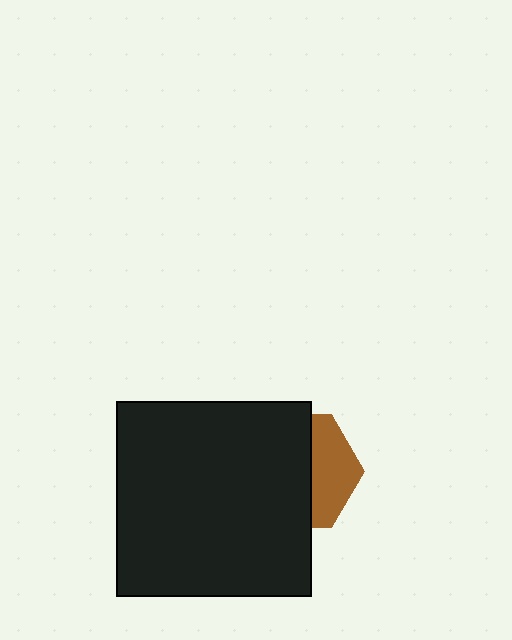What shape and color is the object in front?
The object in front is a black square.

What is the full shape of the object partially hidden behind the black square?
The partially hidden object is a brown hexagon.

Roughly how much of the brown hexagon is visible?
A small part of it is visible (roughly 38%).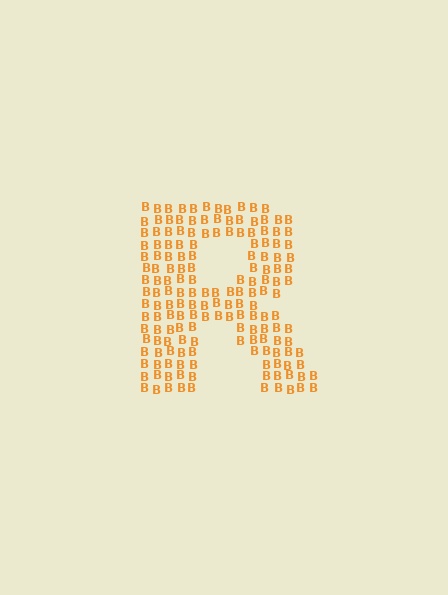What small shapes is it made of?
It is made of small letter B's.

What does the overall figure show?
The overall figure shows the letter R.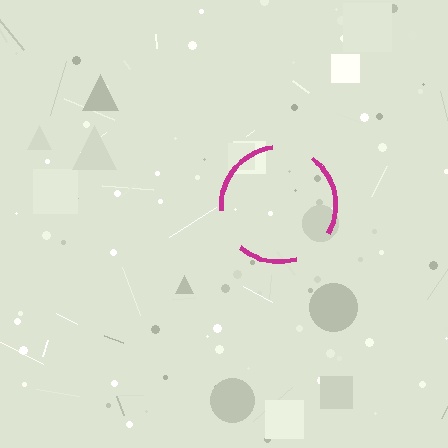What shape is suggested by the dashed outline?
The dashed outline suggests a circle.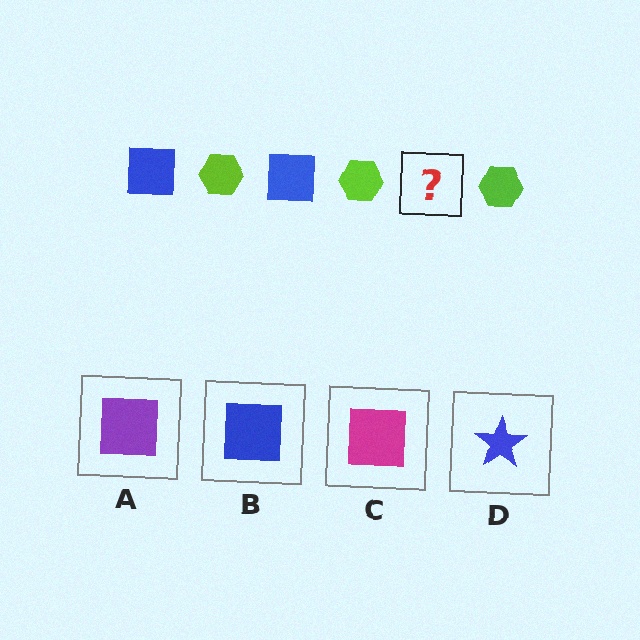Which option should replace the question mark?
Option B.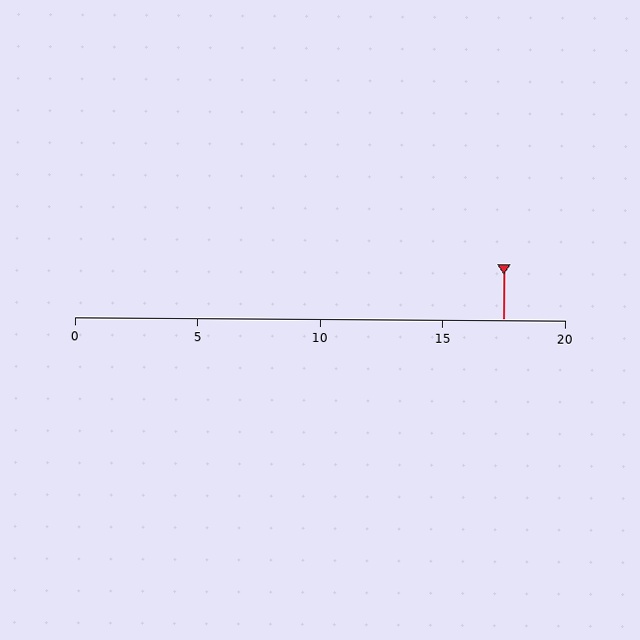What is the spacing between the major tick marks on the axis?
The major ticks are spaced 5 apart.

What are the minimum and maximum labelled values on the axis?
The axis runs from 0 to 20.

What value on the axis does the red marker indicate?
The marker indicates approximately 17.5.